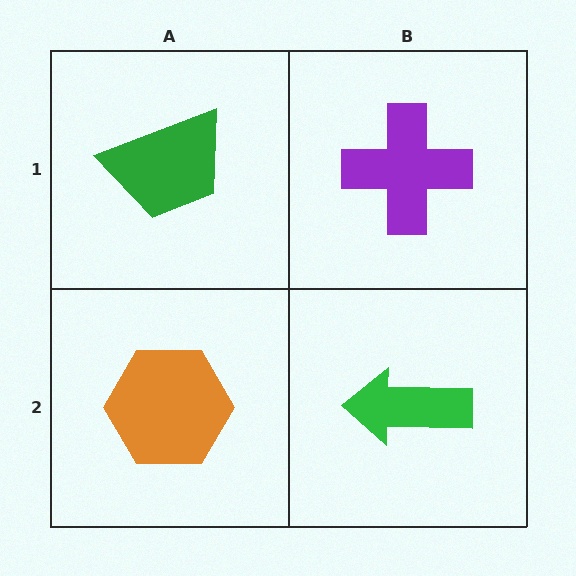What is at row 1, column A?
A green trapezoid.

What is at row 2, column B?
A green arrow.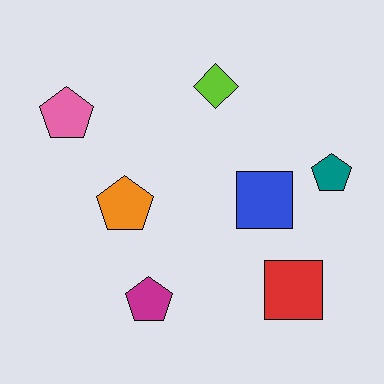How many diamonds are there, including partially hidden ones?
There is 1 diamond.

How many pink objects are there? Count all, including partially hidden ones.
There is 1 pink object.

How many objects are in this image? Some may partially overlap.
There are 7 objects.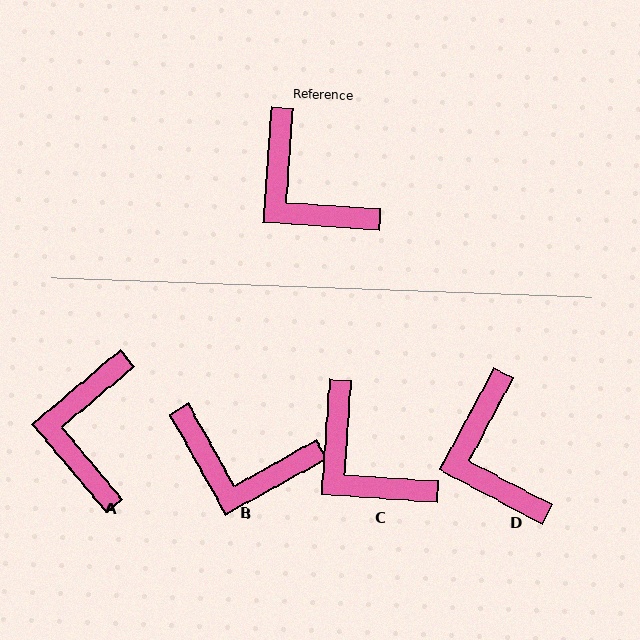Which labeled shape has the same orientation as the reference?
C.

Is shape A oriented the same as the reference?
No, it is off by about 46 degrees.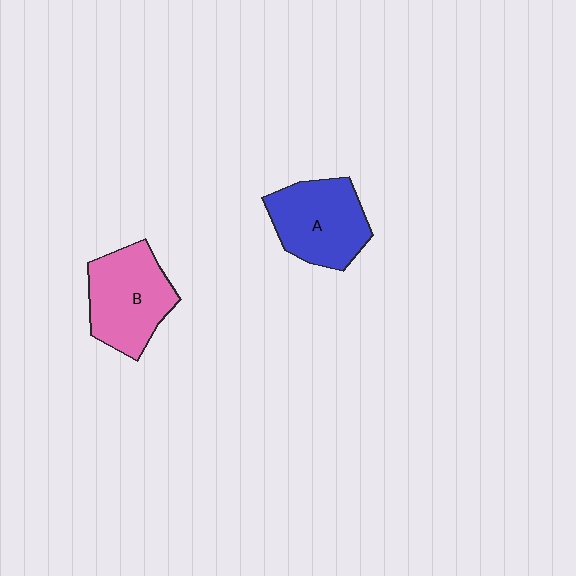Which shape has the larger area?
Shape B (pink).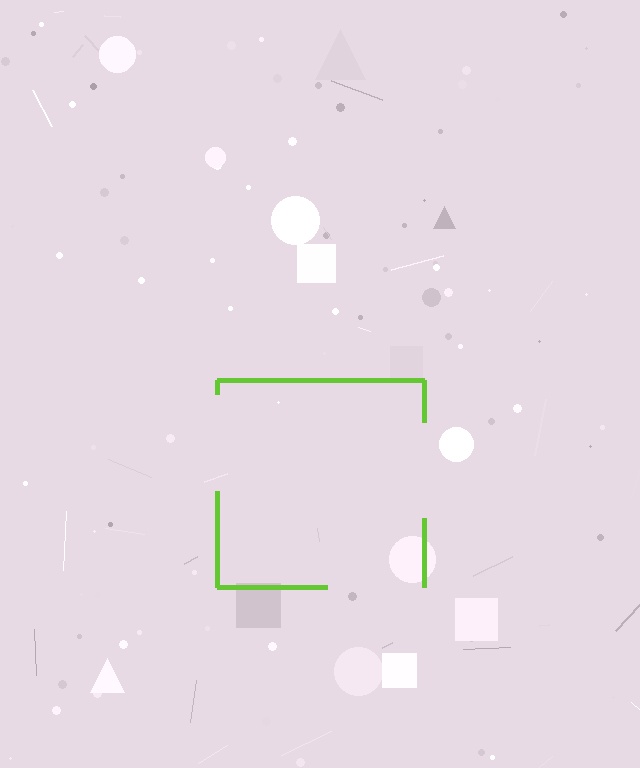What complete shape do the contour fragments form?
The contour fragments form a square.